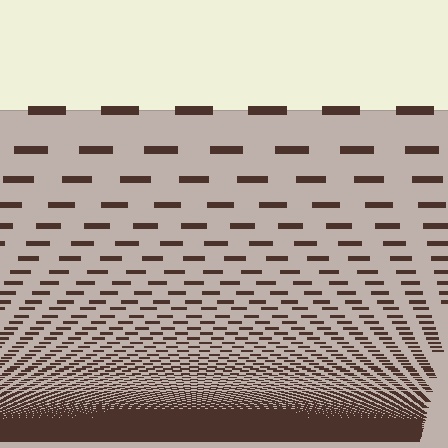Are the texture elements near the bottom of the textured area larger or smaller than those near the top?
Smaller. The gradient is inverted — elements near the bottom are smaller and denser.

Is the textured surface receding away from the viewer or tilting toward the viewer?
The surface appears to tilt toward the viewer. Texture elements get larger and sparser toward the top.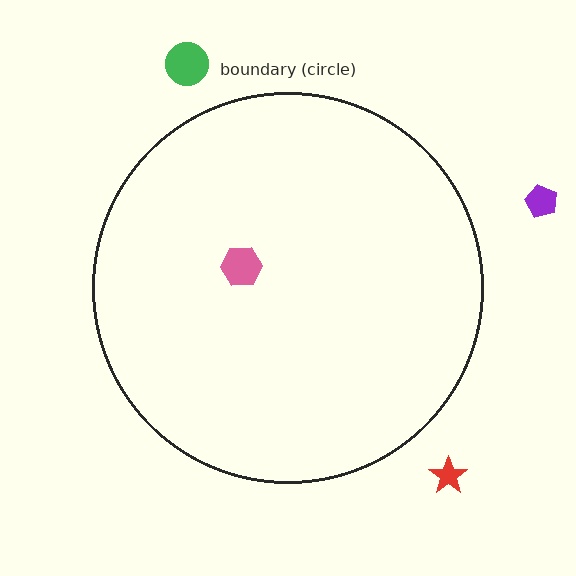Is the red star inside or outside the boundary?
Outside.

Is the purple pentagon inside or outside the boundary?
Outside.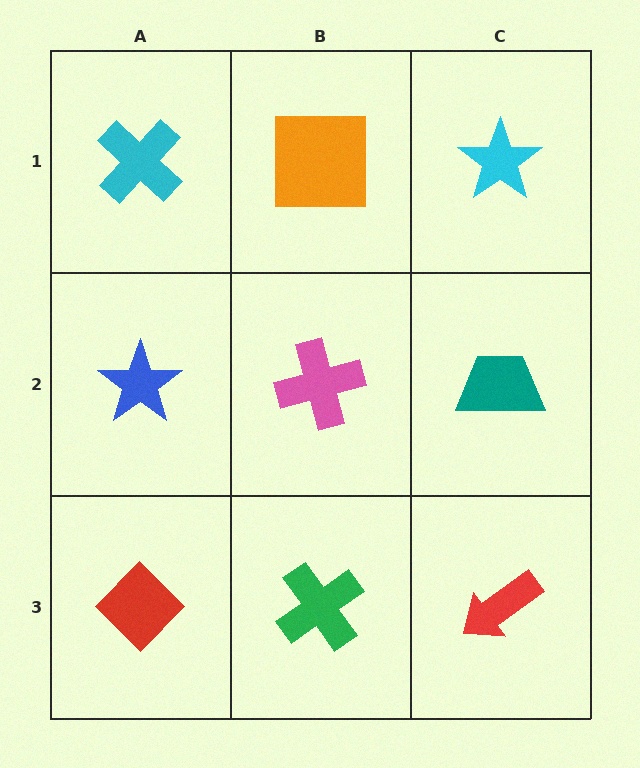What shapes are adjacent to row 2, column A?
A cyan cross (row 1, column A), a red diamond (row 3, column A), a pink cross (row 2, column B).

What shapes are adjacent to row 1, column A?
A blue star (row 2, column A), an orange square (row 1, column B).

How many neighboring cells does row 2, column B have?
4.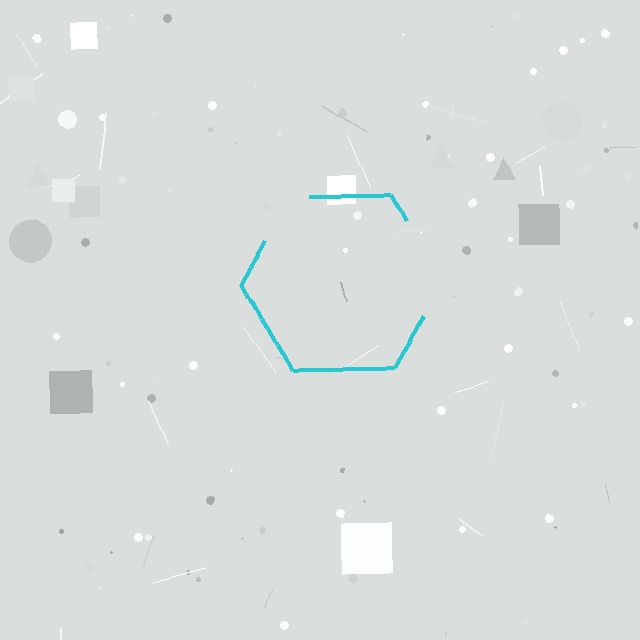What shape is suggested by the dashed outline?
The dashed outline suggests a hexagon.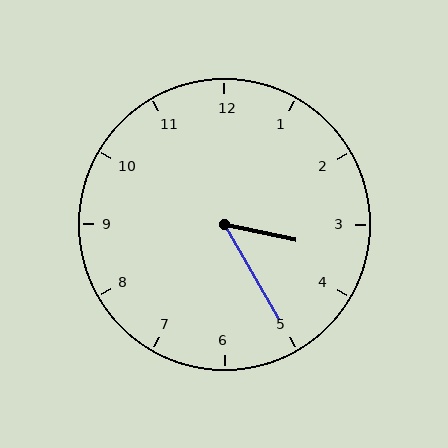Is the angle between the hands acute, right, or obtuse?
It is acute.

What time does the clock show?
3:25.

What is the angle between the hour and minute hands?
Approximately 48 degrees.